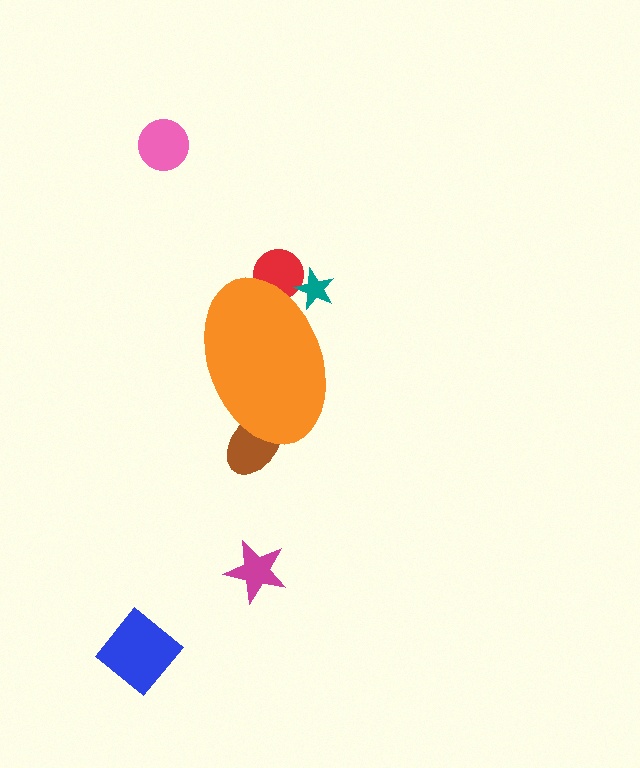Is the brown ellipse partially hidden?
Yes, the brown ellipse is partially hidden behind the orange ellipse.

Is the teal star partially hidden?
Yes, the teal star is partially hidden behind the orange ellipse.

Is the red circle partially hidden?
Yes, the red circle is partially hidden behind the orange ellipse.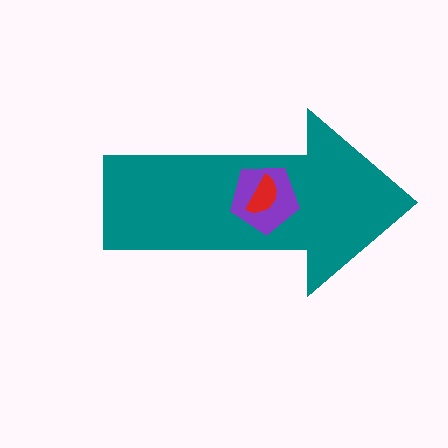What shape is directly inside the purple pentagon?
The red semicircle.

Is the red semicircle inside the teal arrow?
Yes.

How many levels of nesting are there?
3.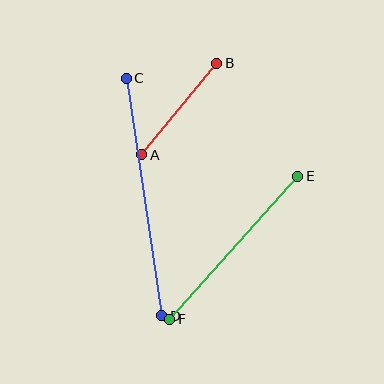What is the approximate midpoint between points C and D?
The midpoint is at approximately (144, 197) pixels.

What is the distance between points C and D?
The distance is approximately 240 pixels.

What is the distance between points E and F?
The distance is approximately 192 pixels.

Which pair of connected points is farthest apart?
Points C and D are farthest apart.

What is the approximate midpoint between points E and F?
The midpoint is at approximately (234, 248) pixels.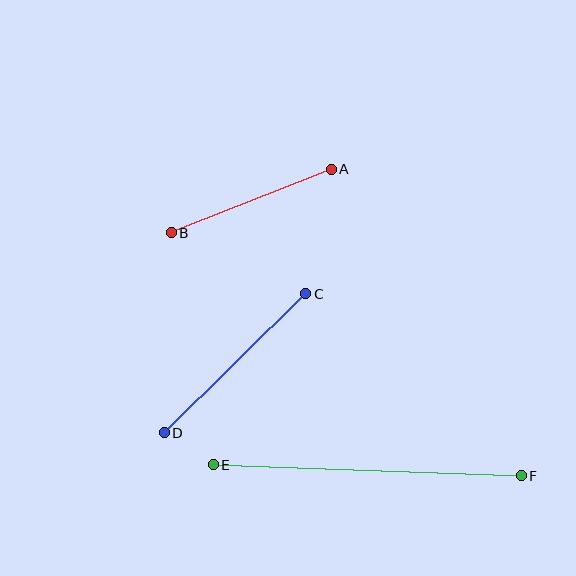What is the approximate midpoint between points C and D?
The midpoint is at approximately (235, 363) pixels.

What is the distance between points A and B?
The distance is approximately 172 pixels.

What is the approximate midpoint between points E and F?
The midpoint is at approximately (367, 470) pixels.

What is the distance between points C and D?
The distance is approximately 198 pixels.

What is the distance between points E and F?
The distance is approximately 308 pixels.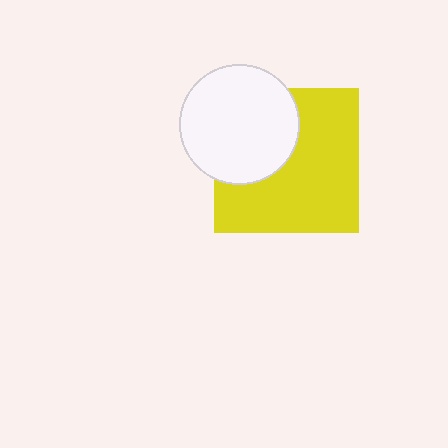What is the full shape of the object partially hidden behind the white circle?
The partially hidden object is a yellow square.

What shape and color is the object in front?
The object in front is a white circle.